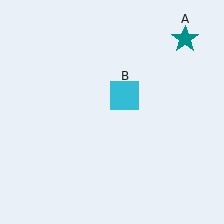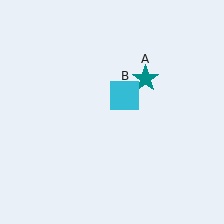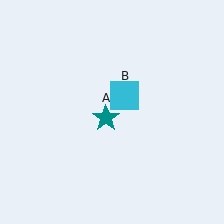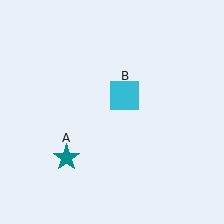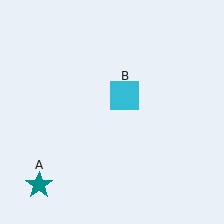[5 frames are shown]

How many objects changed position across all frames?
1 object changed position: teal star (object A).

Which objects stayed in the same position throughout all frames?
Cyan square (object B) remained stationary.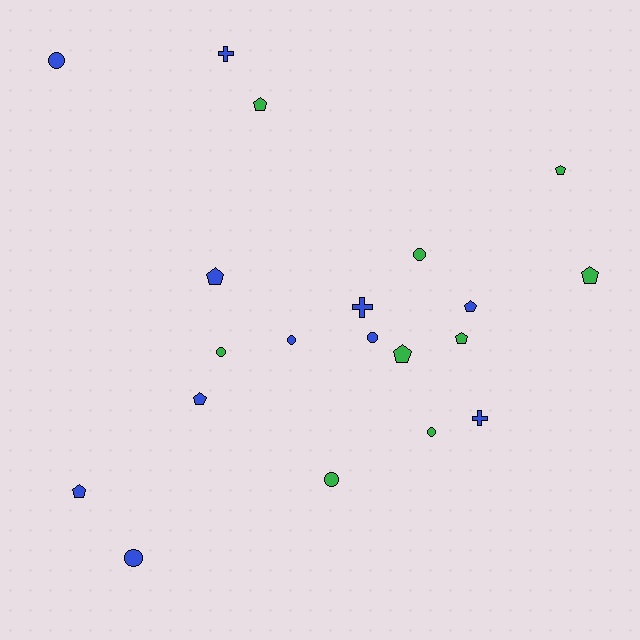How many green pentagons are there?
There are 5 green pentagons.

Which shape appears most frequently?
Pentagon, with 9 objects.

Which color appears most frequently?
Blue, with 11 objects.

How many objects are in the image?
There are 20 objects.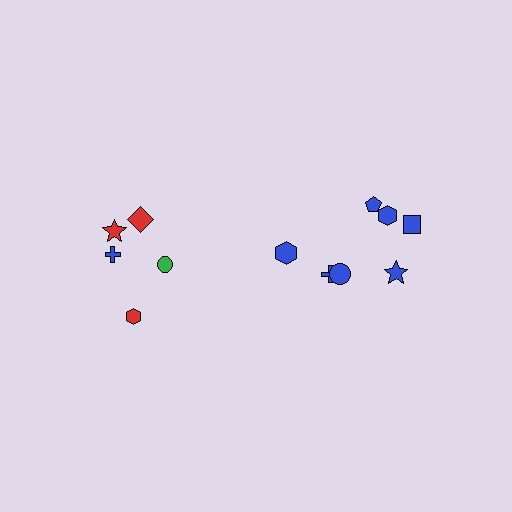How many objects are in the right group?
There are 7 objects.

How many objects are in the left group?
There are 5 objects.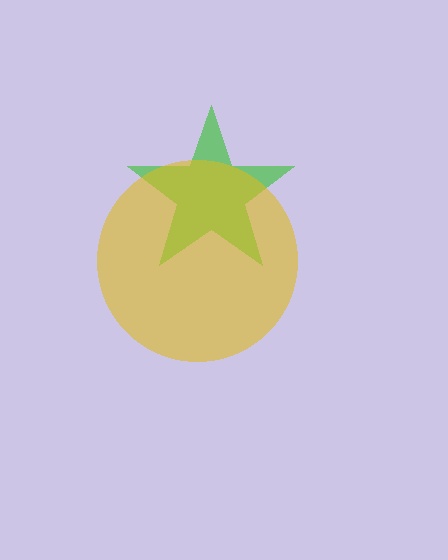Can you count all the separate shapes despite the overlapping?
Yes, there are 2 separate shapes.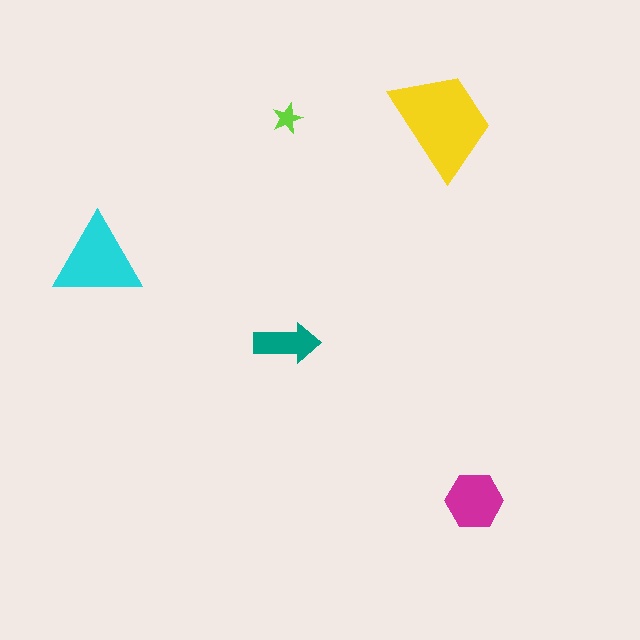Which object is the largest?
The yellow trapezoid.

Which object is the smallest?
The lime star.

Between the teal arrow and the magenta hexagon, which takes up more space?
The magenta hexagon.